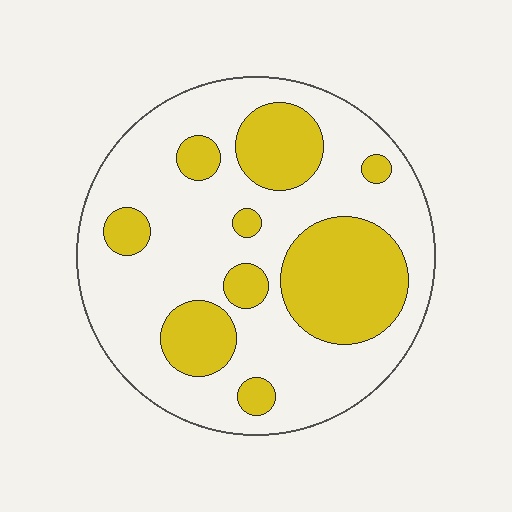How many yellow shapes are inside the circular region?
9.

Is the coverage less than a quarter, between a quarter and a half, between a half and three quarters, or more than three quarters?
Between a quarter and a half.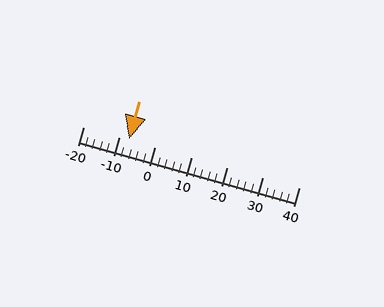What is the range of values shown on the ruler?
The ruler shows values from -20 to 40.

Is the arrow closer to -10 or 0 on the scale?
The arrow is closer to -10.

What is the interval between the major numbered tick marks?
The major tick marks are spaced 10 units apart.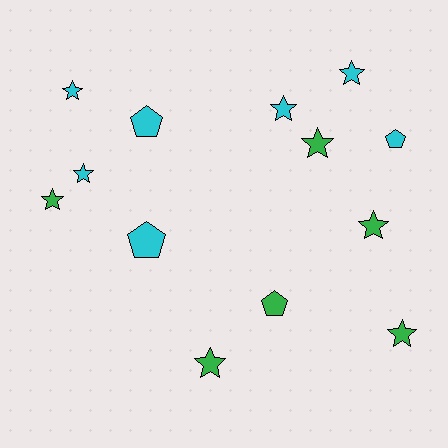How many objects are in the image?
There are 13 objects.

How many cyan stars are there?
There are 4 cyan stars.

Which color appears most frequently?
Cyan, with 7 objects.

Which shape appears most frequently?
Star, with 9 objects.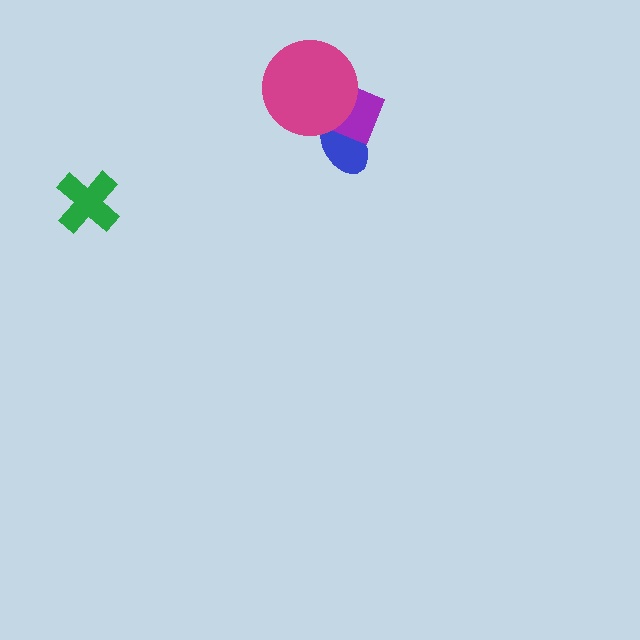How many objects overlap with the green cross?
0 objects overlap with the green cross.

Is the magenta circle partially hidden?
No, no other shape covers it.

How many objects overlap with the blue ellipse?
2 objects overlap with the blue ellipse.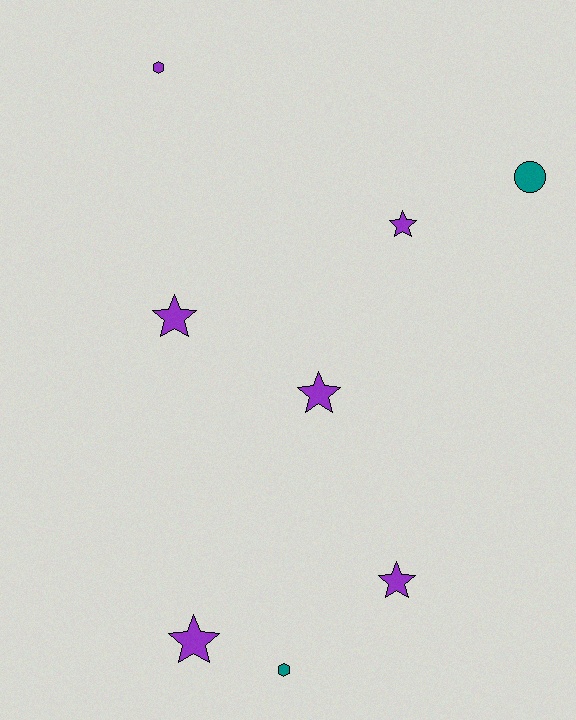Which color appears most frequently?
Purple, with 6 objects.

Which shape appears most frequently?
Star, with 5 objects.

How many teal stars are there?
There are no teal stars.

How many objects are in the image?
There are 8 objects.